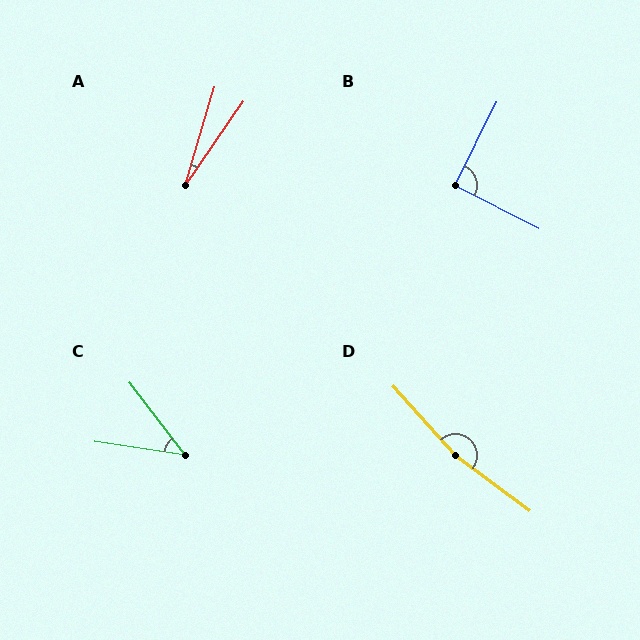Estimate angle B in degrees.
Approximately 90 degrees.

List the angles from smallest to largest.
A (18°), C (44°), B (90°), D (169°).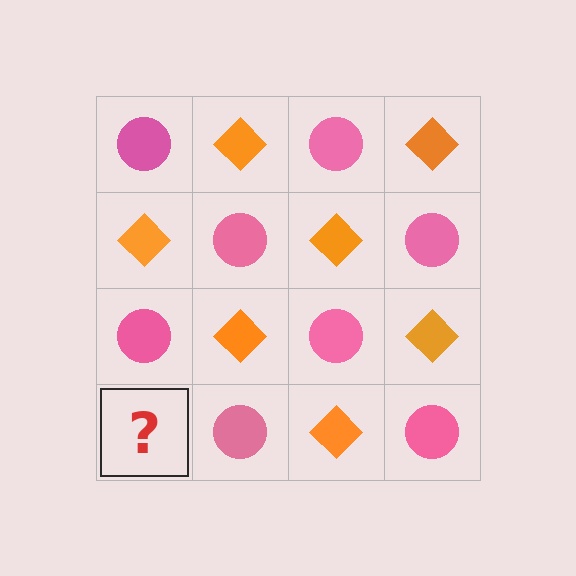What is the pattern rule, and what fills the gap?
The rule is that it alternates pink circle and orange diamond in a checkerboard pattern. The gap should be filled with an orange diamond.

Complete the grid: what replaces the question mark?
The question mark should be replaced with an orange diamond.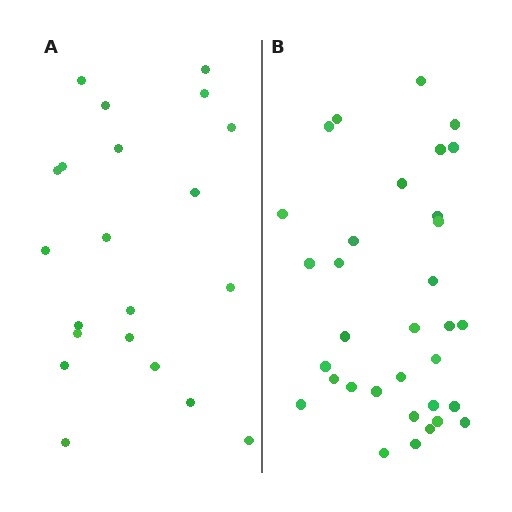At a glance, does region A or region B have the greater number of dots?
Region B (the right region) has more dots.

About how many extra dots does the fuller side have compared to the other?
Region B has roughly 12 or so more dots than region A.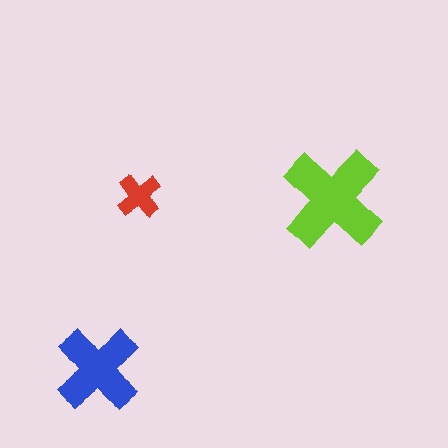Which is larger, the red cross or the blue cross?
The blue one.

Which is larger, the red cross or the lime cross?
The lime one.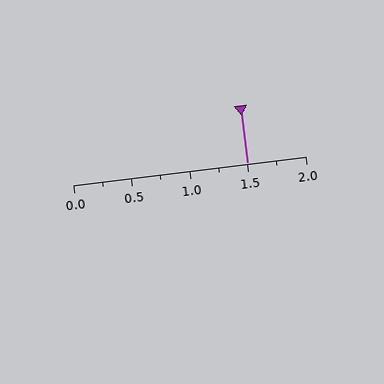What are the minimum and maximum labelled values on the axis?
The axis runs from 0.0 to 2.0.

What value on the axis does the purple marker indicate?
The marker indicates approximately 1.5.